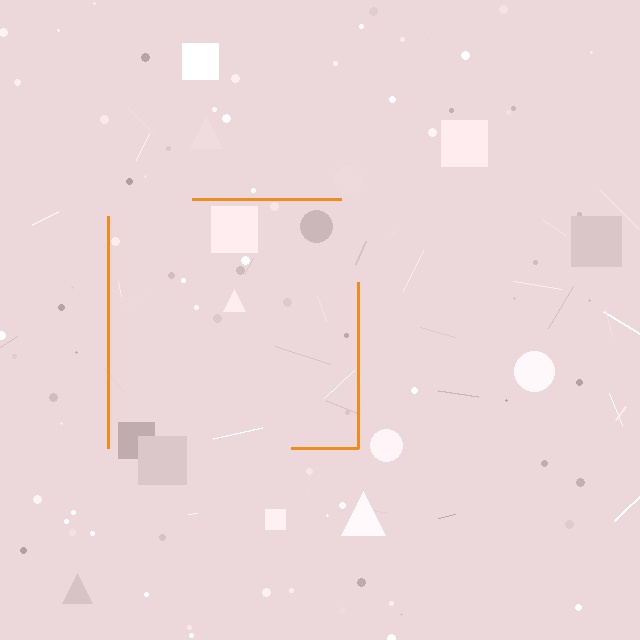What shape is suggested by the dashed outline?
The dashed outline suggests a square.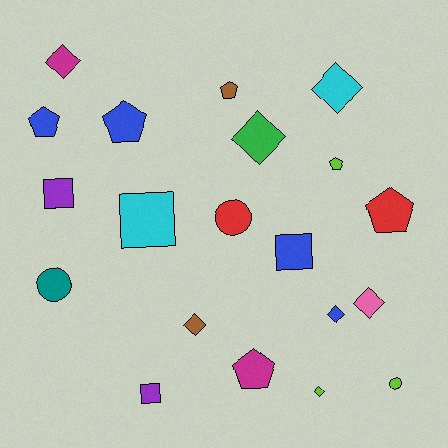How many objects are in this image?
There are 20 objects.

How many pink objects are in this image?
There is 1 pink object.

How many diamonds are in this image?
There are 7 diamonds.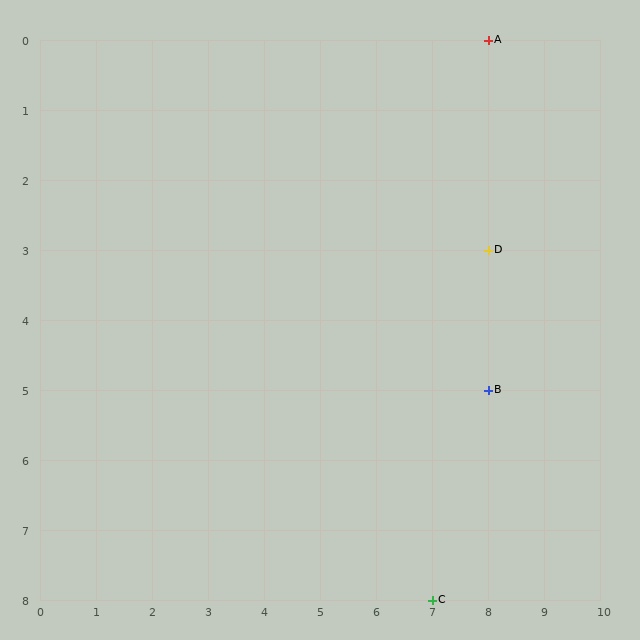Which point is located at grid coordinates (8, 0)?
Point A is at (8, 0).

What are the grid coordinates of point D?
Point D is at grid coordinates (8, 3).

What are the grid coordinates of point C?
Point C is at grid coordinates (7, 8).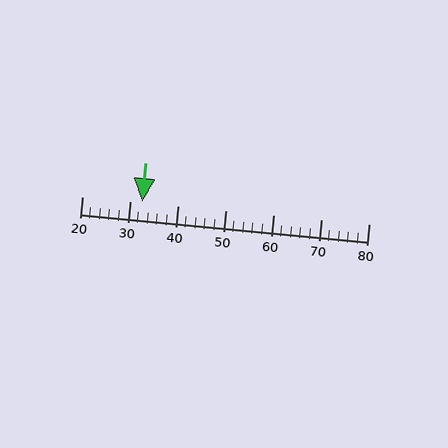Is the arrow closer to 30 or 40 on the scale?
The arrow is closer to 30.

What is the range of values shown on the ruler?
The ruler shows values from 20 to 80.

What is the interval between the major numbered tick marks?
The major tick marks are spaced 10 units apart.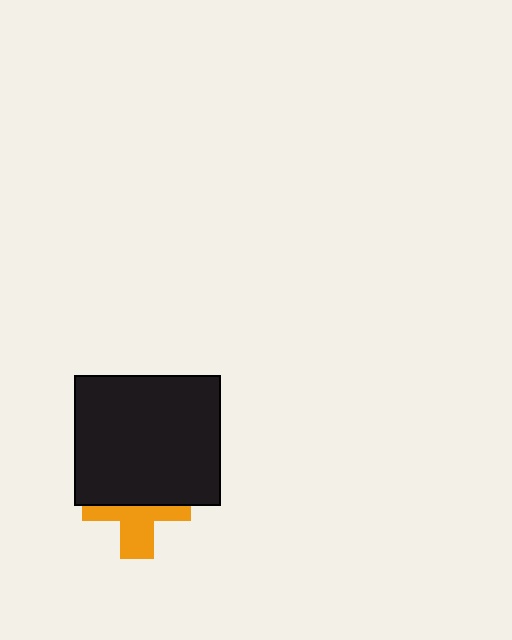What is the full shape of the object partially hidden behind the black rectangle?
The partially hidden object is an orange cross.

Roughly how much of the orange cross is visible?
About half of it is visible (roughly 48%).